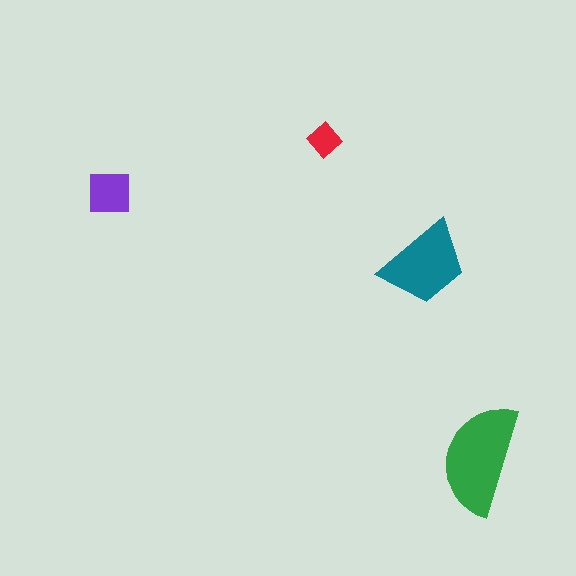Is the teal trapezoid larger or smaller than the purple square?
Larger.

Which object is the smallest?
The red diamond.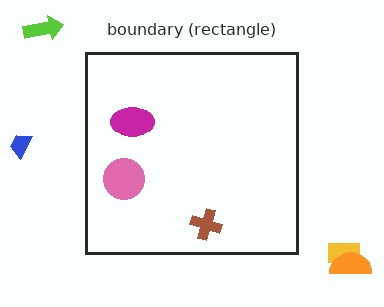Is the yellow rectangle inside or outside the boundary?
Outside.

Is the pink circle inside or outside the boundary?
Inside.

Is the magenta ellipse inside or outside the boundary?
Inside.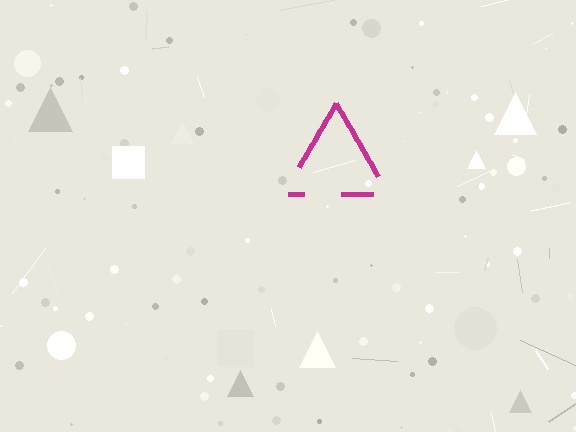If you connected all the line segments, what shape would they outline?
They would outline a triangle.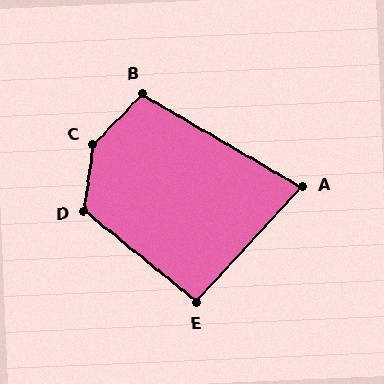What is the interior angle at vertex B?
Approximately 104 degrees (obtuse).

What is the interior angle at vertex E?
Approximately 94 degrees (approximately right).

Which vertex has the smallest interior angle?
A, at approximately 78 degrees.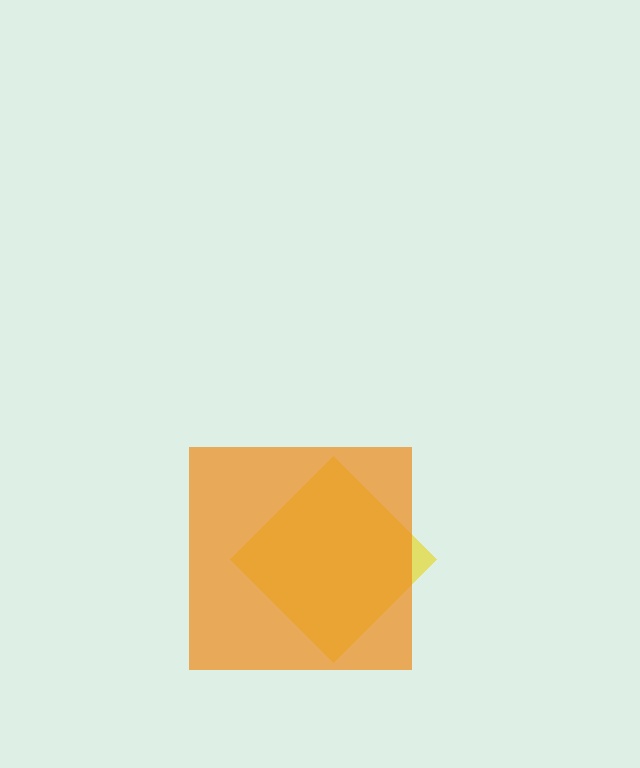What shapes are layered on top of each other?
The layered shapes are: a yellow diamond, an orange square.